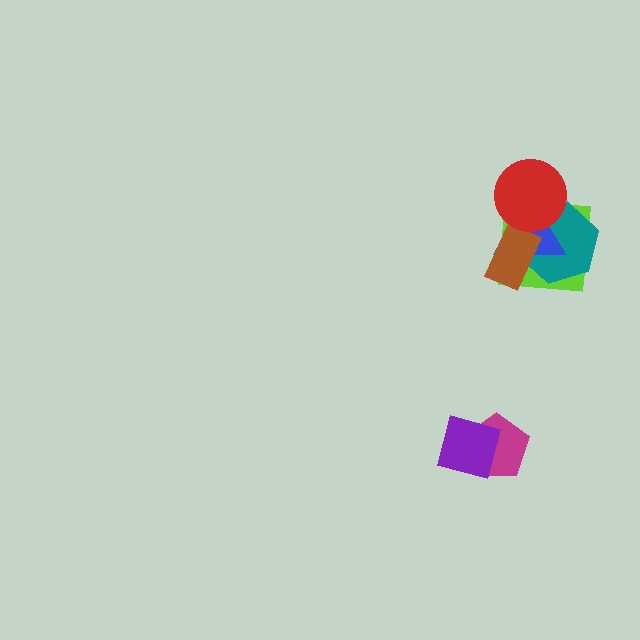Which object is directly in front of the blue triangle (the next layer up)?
The brown rectangle is directly in front of the blue triangle.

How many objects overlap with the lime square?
4 objects overlap with the lime square.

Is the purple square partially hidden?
No, no other shape covers it.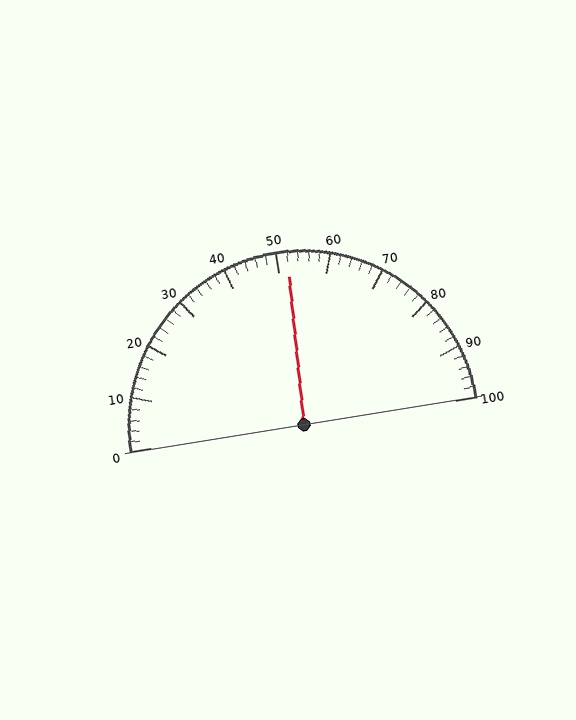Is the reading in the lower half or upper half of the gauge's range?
The reading is in the upper half of the range (0 to 100).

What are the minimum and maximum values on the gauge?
The gauge ranges from 0 to 100.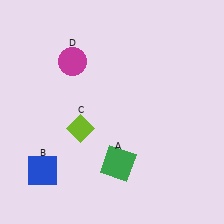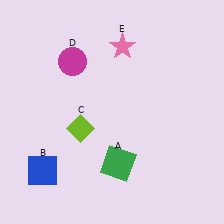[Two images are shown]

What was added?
A pink star (E) was added in Image 2.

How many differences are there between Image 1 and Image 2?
There is 1 difference between the two images.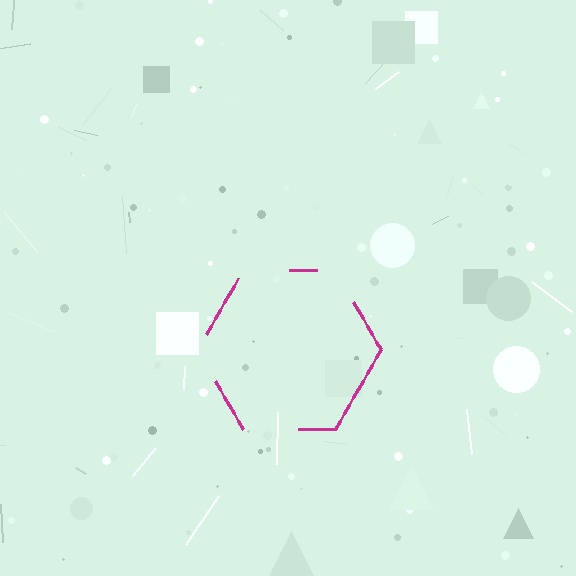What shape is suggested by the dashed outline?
The dashed outline suggests a hexagon.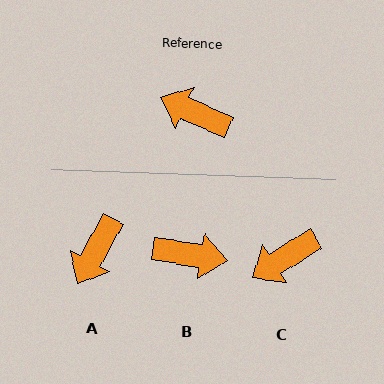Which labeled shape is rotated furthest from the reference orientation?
B, about 166 degrees away.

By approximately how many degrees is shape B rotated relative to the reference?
Approximately 166 degrees clockwise.